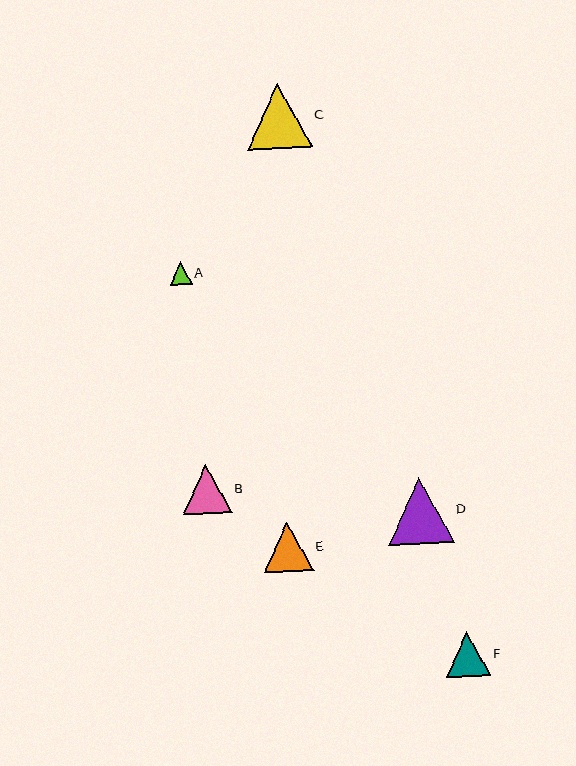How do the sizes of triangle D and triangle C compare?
Triangle D and triangle C are approximately the same size.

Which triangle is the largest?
Triangle D is the largest with a size of approximately 66 pixels.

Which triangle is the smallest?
Triangle A is the smallest with a size of approximately 22 pixels.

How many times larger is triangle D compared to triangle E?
Triangle D is approximately 1.3 times the size of triangle E.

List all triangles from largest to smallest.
From largest to smallest: D, C, E, B, F, A.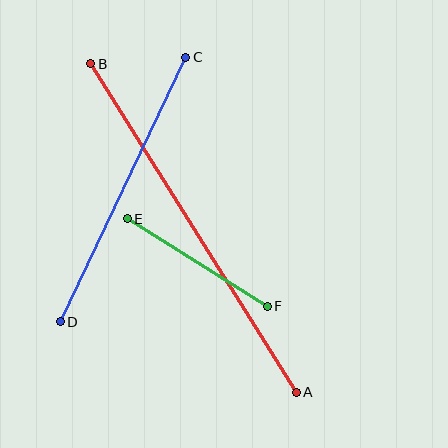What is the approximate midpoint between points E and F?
The midpoint is at approximately (197, 263) pixels.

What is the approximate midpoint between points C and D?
The midpoint is at approximately (123, 190) pixels.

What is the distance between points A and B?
The distance is approximately 387 pixels.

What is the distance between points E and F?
The distance is approximately 165 pixels.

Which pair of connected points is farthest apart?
Points A and B are farthest apart.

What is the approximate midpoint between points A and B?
The midpoint is at approximately (193, 228) pixels.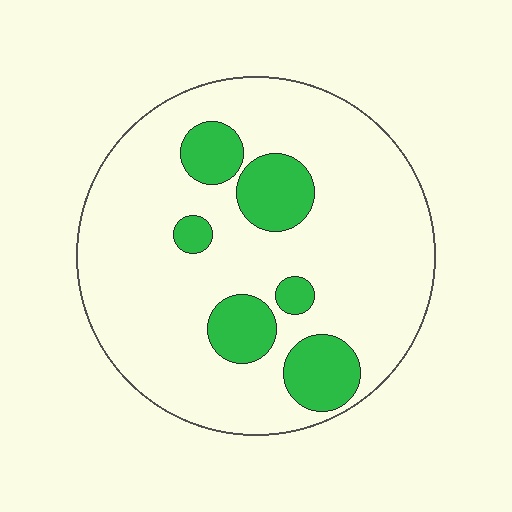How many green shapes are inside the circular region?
6.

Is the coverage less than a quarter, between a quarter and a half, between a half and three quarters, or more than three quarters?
Less than a quarter.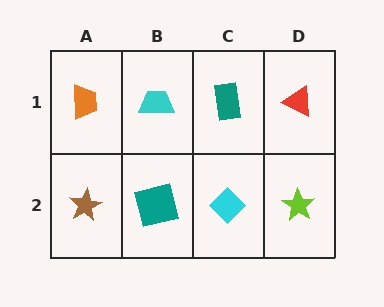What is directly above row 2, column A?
An orange trapezoid.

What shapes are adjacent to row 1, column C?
A cyan diamond (row 2, column C), a cyan trapezoid (row 1, column B), a red triangle (row 1, column D).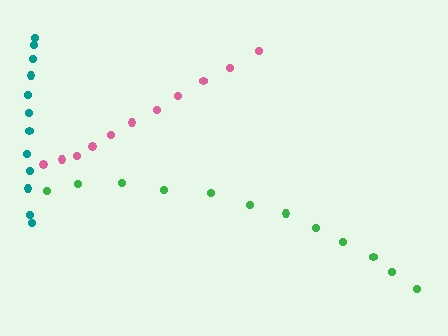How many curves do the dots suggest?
There are 3 distinct paths.